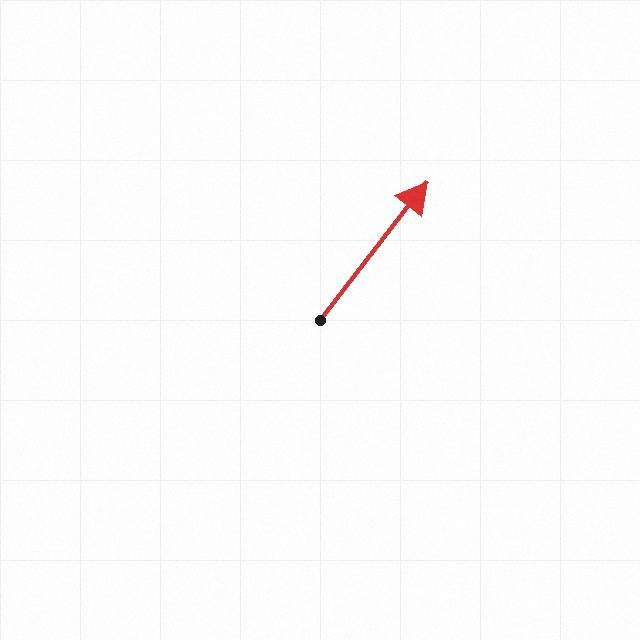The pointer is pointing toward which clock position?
Roughly 1 o'clock.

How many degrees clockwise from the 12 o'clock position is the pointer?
Approximately 38 degrees.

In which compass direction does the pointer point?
Northeast.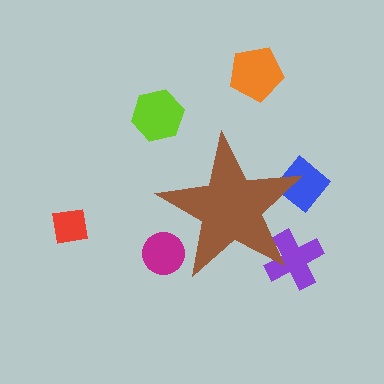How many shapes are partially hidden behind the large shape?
3 shapes are partially hidden.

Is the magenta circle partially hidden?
Yes, the magenta circle is partially hidden behind the brown star.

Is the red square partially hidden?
No, the red square is fully visible.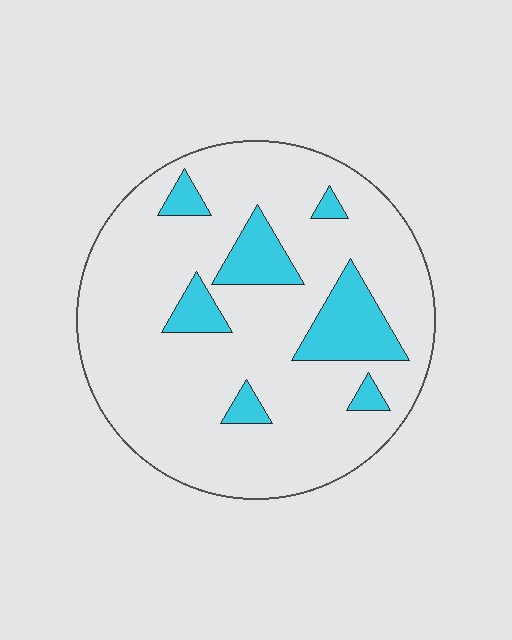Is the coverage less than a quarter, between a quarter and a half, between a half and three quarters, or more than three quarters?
Less than a quarter.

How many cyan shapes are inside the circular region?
7.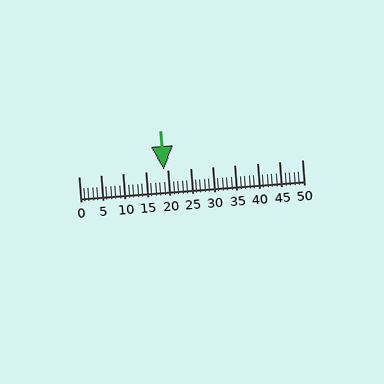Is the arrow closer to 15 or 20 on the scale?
The arrow is closer to 20.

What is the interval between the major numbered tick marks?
The major tick marks are spaced 5 units apart.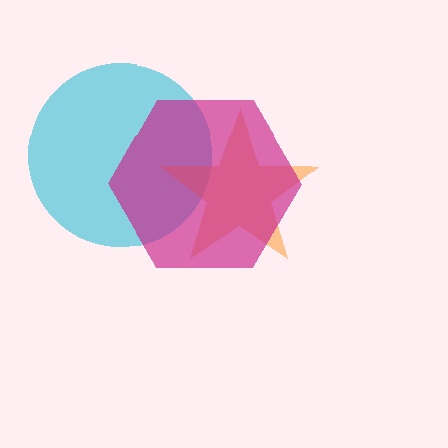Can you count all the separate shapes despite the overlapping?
Yes, there are 3 separate shapes.